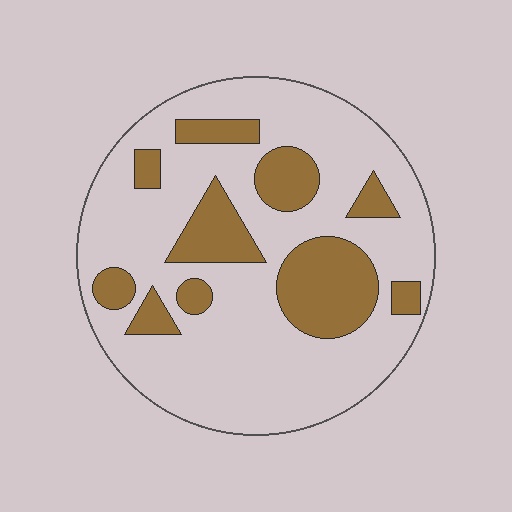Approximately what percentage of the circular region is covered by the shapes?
Approximately 25%.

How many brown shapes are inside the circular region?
10.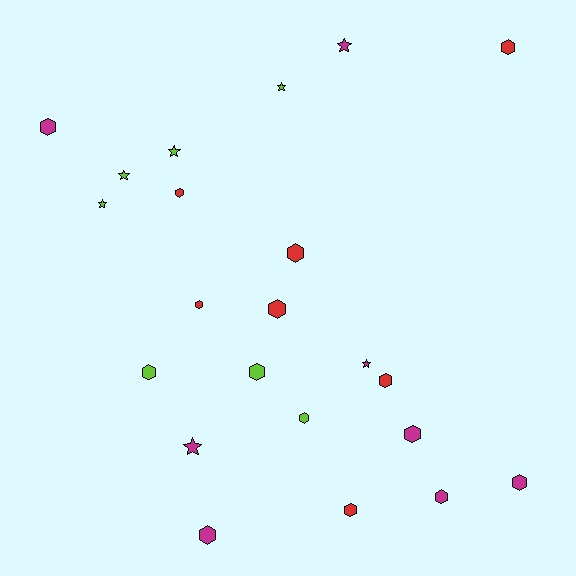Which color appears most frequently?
Magenta, with 8 objects.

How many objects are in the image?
There are 22 objects.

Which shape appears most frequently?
Hexagon, with 15 objects.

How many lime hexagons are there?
There are 3 lime hexagons.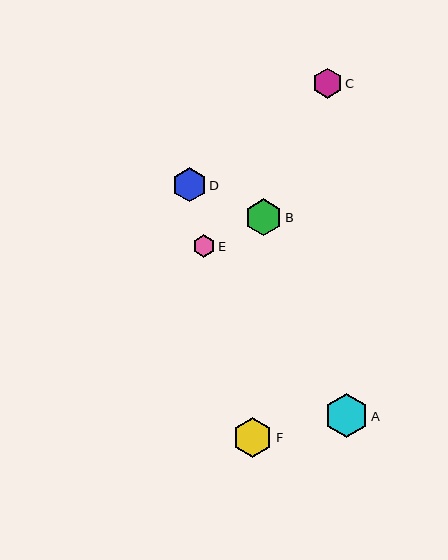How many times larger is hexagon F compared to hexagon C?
Hexagon F is approximately 1.3 times the size of hexagon C.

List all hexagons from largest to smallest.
From largest to smallest: A, F, B, D, C, E.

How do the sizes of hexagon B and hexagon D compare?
Hexagon B and hexagon D are approximately the same size.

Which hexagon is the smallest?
Hexagon E is the smallest with a size of approximately 23 pixels.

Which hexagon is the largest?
Hexagon A is the largest with a size of approximately 43 pixels.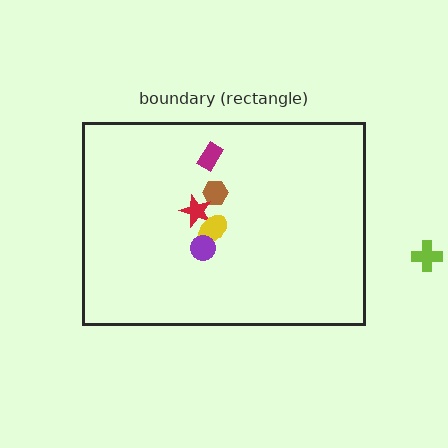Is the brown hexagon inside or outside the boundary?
Inside.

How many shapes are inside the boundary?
5 inside, 1 outside.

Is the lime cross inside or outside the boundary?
Outside.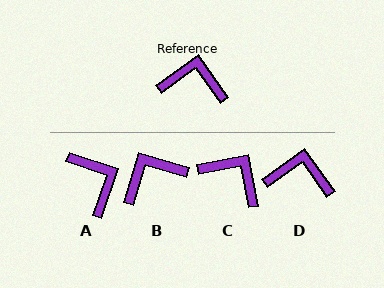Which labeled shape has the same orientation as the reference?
D.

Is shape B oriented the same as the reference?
No, it is off by about 38 degrees.